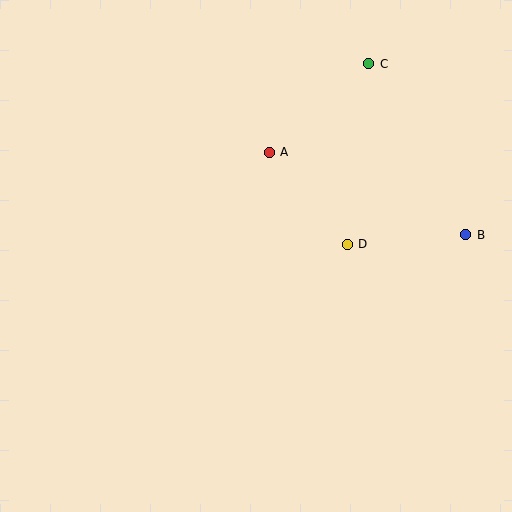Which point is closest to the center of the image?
Point D at (347, 244) is closest to the center.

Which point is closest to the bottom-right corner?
Point B is closest to the bottom-right corner.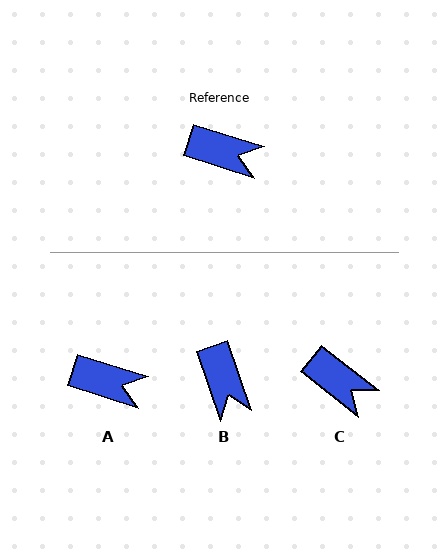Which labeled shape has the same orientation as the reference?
A.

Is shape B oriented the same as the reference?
No, it is off by about 54 degrees.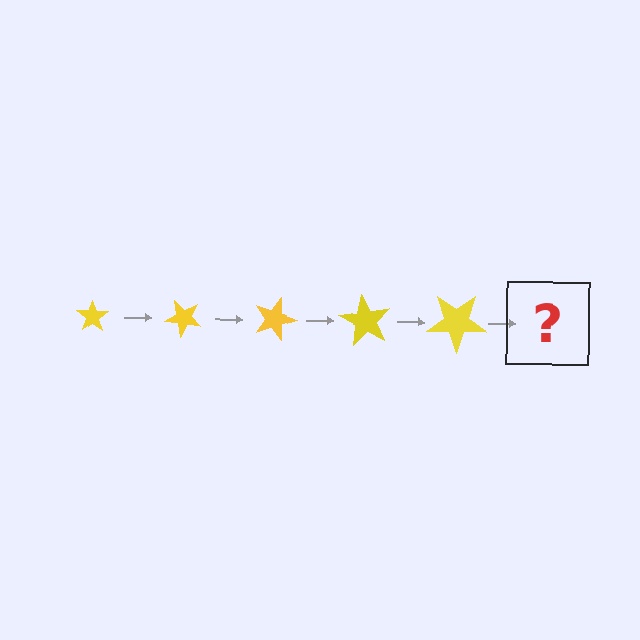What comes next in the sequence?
The next element should be a star, larger than the previous one and rotated 225 degrees from the start.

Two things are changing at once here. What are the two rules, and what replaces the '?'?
The two rules are that the star grows larger each step and it rotates 45 degrees each step. The '?' should be a star, larger than the previous one and rotated 225 degrees from the start.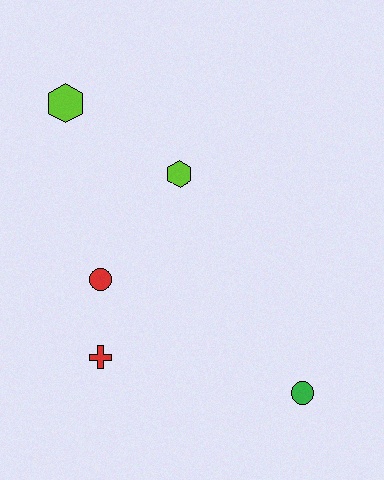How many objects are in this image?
There are 5 objects.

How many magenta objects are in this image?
There are no magenta objects.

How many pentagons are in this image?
There are no pentagons.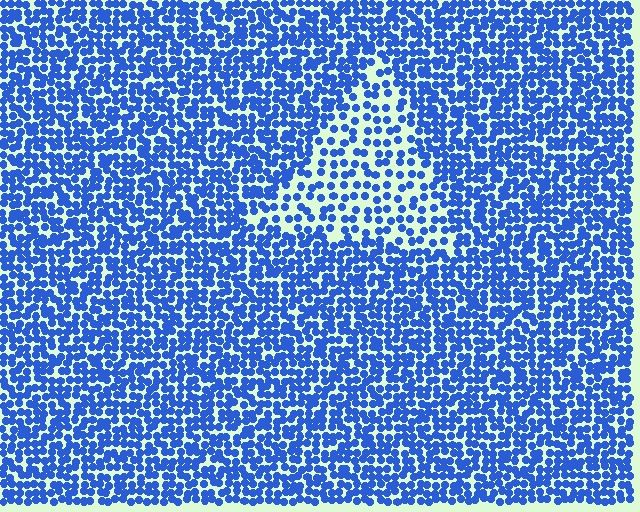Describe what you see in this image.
The image contains small blue elements arranged at two different densities. A triangle-shaped region is visible where the elements are less densely packed than the surrounding area.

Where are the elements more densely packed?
The elements are more densely packed outside the triangle boundary.